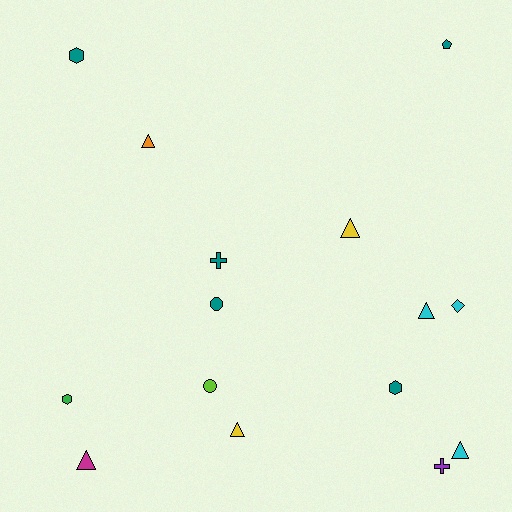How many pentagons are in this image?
There is 1 pentagon.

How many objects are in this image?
There are 15 objects.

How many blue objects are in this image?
There are no blue objects.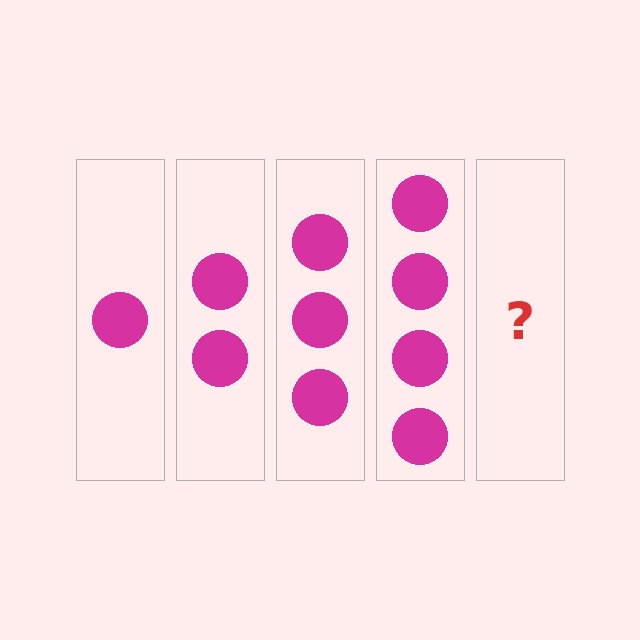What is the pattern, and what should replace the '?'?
The pattern is that each step adds one more circle. The '?' should be 5 circles.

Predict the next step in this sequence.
The next step is 5 circles.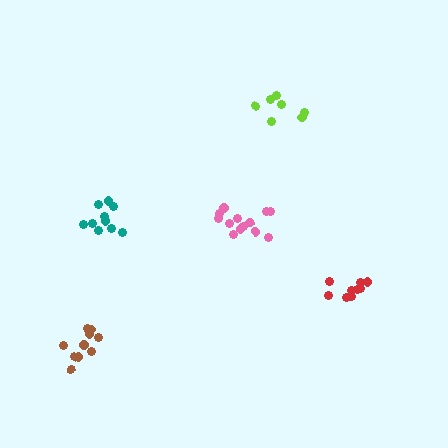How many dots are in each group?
Group 1: 13 dots, Group 2: 7 dots, Group 3: 9 dots, Group 4: 10 dots, Group 5: 10 dots (49 total).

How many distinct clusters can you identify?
There are 5 distinct clusters.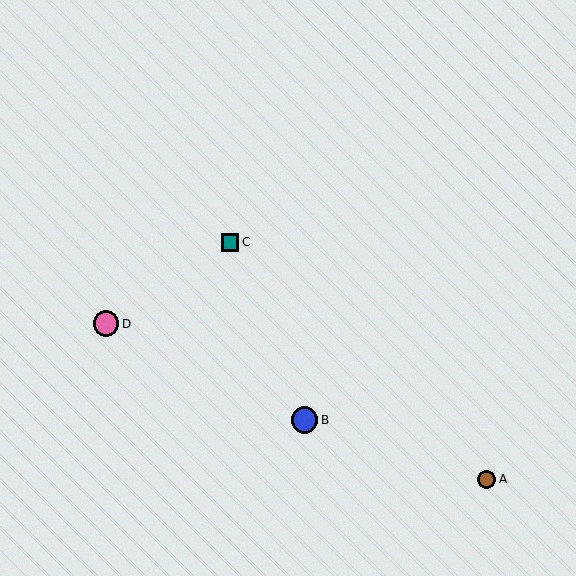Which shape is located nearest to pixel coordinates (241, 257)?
The teal square (labeled C) at (230, 242) is nearest to that location.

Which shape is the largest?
The blue circle (labeled B) is the largest.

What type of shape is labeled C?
Shape C is a teal square.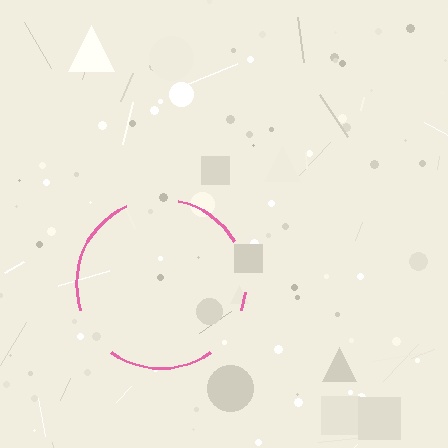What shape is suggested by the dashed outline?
The dashed outline suggests a circle.